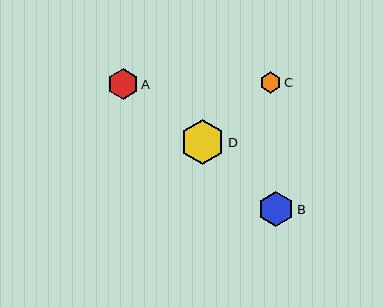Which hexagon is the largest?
Hexagon D is the largest with a size of approximately 44 pixels.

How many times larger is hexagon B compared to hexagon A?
Hexagon B is approximately 1.2 times the size of hexagon A.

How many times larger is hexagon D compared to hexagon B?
Hexagon D is approximately 1.3 times the size of hexagon B.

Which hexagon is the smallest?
Hexagon C is the smallest with a size of approximately 22 pixels.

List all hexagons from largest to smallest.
From largest to smallest: D, B, A, C.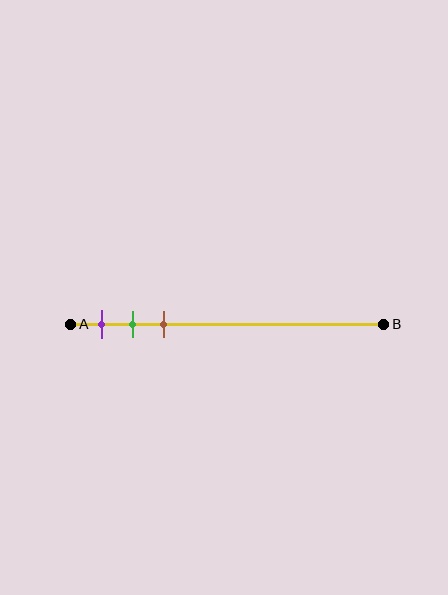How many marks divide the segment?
There are 3 marks dividing the segment.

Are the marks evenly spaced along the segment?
Yes, the marks are approximately evenly spaced.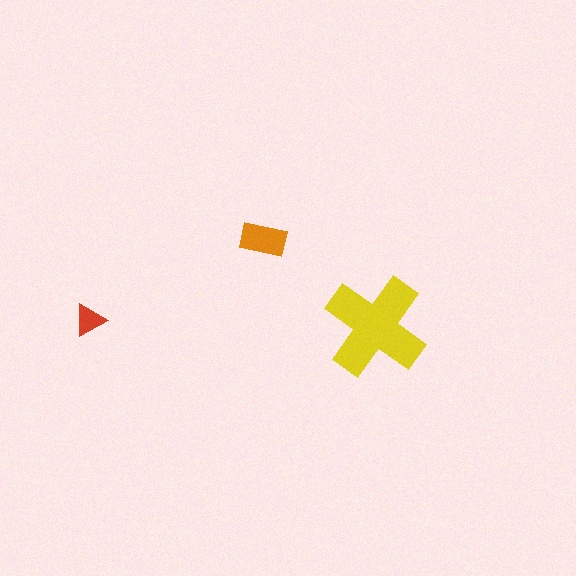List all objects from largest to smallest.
The yellow cross, the orange rectangle, the red triangle.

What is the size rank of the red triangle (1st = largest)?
3rd.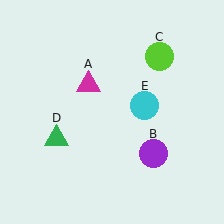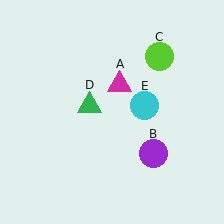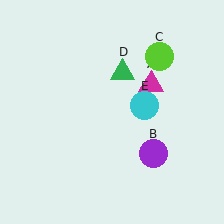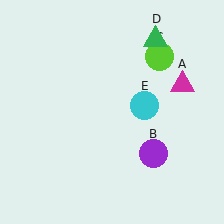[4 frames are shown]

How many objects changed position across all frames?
2 objects changed position: magenta triangle (object A), green triangle (object D).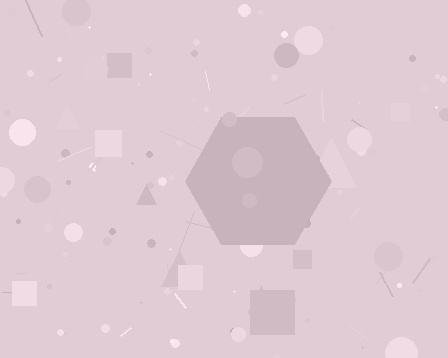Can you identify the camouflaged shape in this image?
The camouflaged shape is a hexagon.